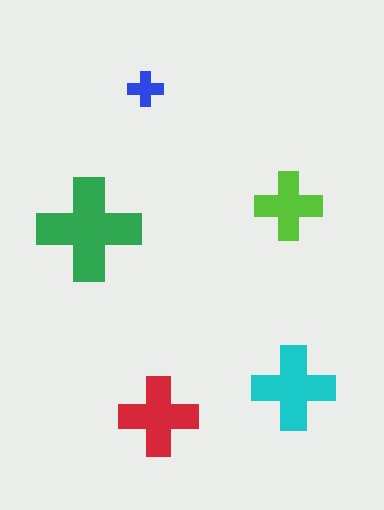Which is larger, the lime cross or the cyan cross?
The cyan one.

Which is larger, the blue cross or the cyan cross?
The cyan one.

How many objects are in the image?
There are 5 objects in the image.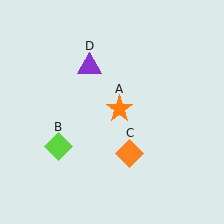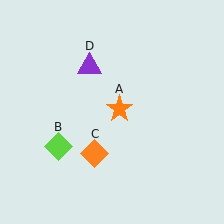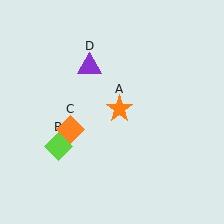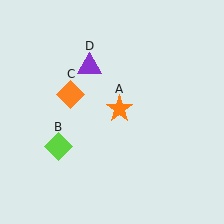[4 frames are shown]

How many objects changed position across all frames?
1 object changed position: orange diamond (object C).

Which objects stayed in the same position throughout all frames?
Orange star (object A) and lime diamond (object B) and purple triangle (object D) remained stationary.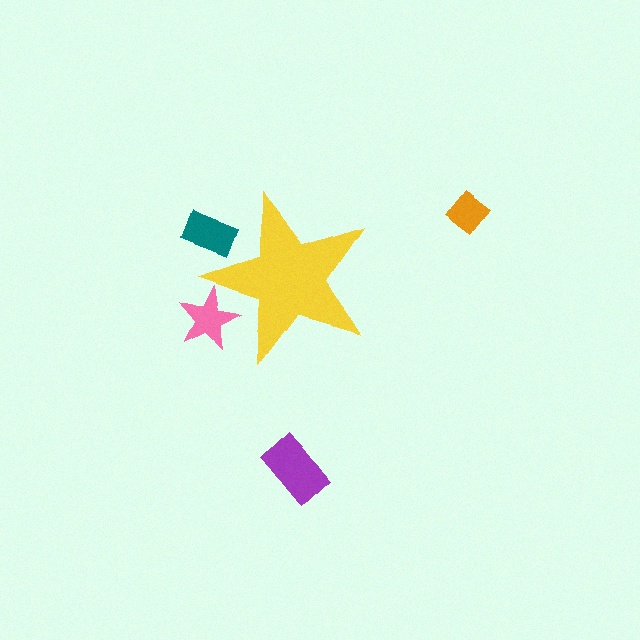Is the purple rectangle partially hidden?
No, the purple rectangle is fully visible.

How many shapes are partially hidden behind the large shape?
2 shapes are partially hidden.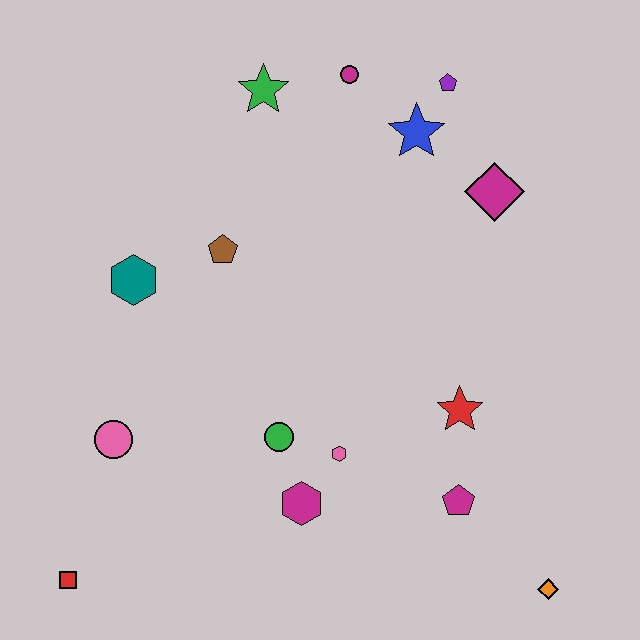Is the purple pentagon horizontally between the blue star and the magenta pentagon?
Yes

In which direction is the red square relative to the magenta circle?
The red square is below the magenta circle.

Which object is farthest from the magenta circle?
The red square is farthest from the magenta circle.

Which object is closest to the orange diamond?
The magenta pentagon is closest to the orange diamond.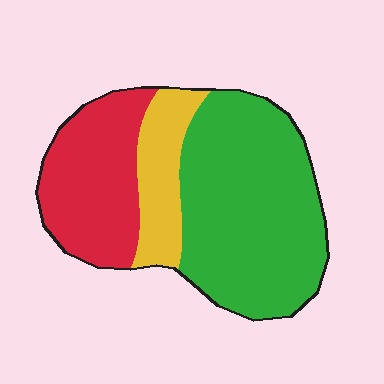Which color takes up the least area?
Yellow, at roughly 15%.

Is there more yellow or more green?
Green.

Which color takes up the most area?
Green, at roughly 55%.